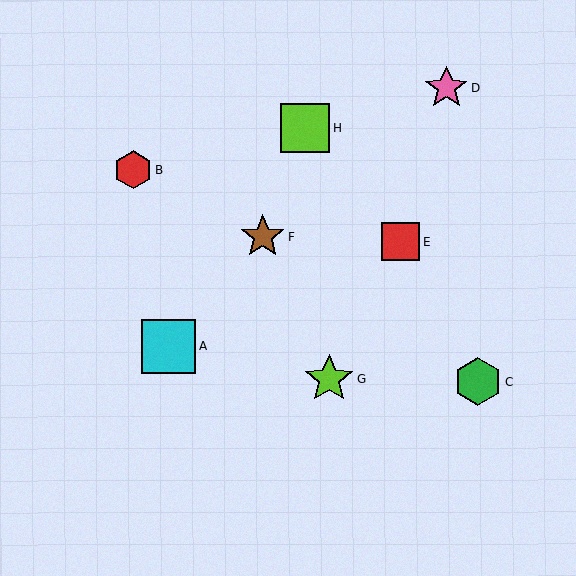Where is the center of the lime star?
The center of the lime star is at (329, 379).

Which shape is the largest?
The cyan square (labeled A) is the largest.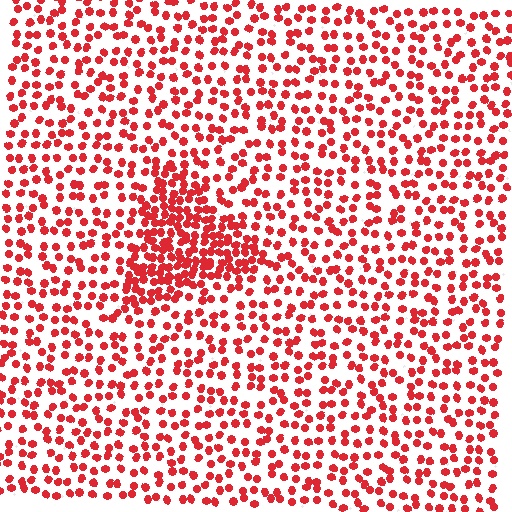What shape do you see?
I see a triangle.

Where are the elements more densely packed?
The elements are more densely packed inside the triangle boundary.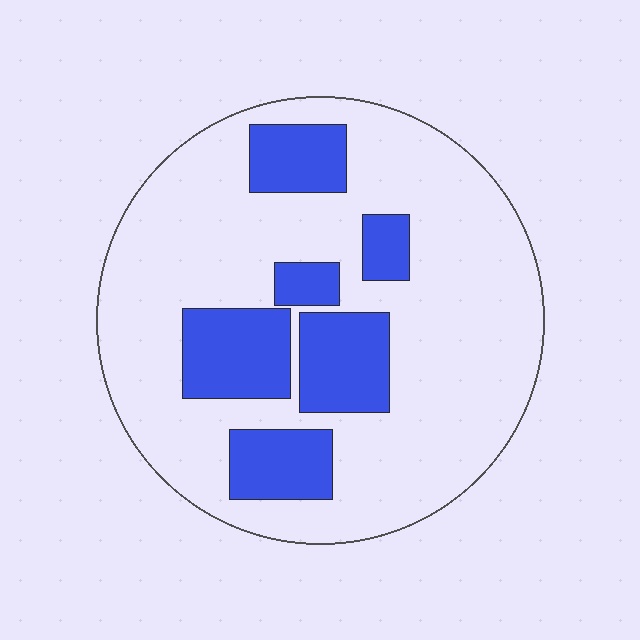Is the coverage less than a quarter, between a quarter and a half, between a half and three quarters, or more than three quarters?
Less than a quarter.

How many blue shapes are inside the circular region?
6.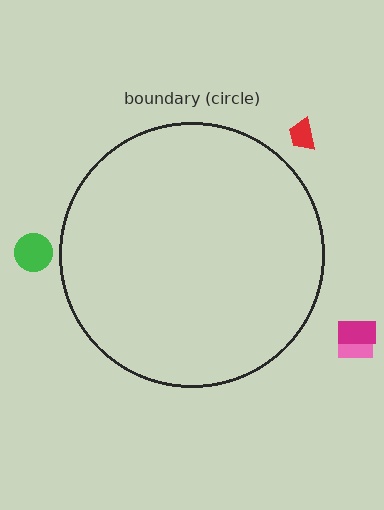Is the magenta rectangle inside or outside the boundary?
Outside.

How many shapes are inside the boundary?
0 inside, 4 outside.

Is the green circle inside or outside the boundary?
Outside.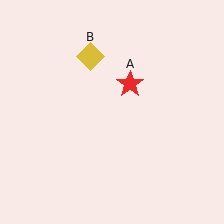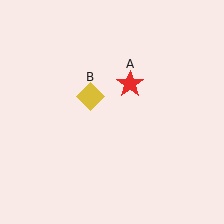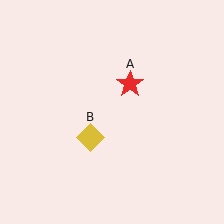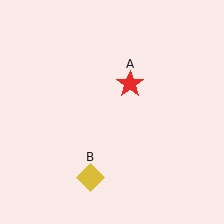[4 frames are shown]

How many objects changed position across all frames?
1 object changed position: yellow diamond (object B).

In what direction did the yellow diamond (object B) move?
The yellow diamond (object B) moved down.